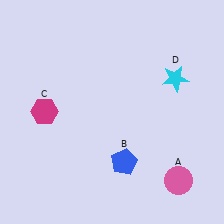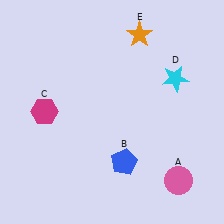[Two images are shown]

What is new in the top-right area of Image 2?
An orange star (E) was added in the top-right area of Image 2.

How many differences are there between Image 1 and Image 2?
There is 1 difference between the two images.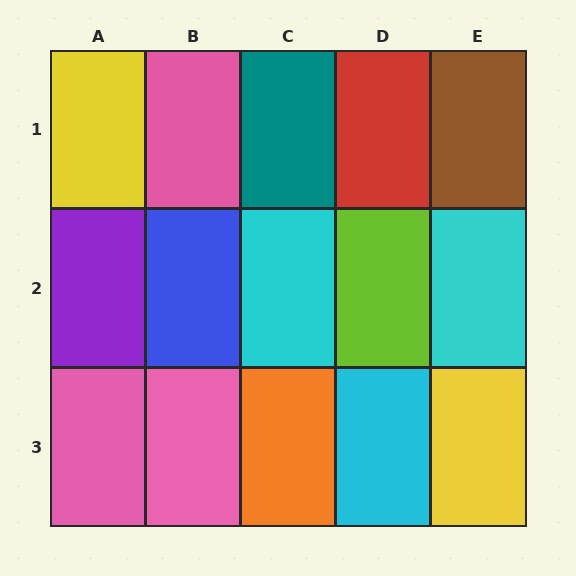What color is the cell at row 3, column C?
Orange.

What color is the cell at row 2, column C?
Cyan.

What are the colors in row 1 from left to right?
Yellow, pink, teal, red, brown.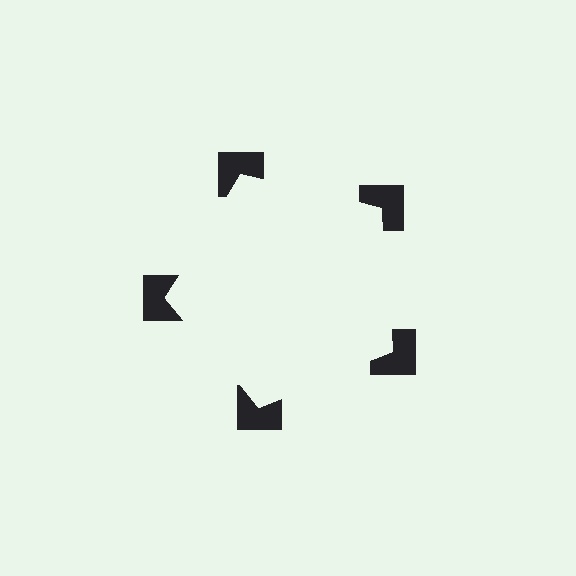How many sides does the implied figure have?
5 sides.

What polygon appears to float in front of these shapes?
An illusory pentagon — its edges are inferred from the aligned wedge cuts in the notched squares, not physically drawn.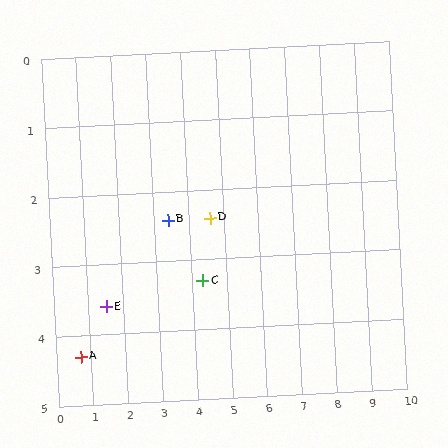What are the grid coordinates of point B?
Point B is at approximately (3.4, 2.4).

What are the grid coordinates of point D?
Point D is at approximately (4.6, 2.4).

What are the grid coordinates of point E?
Point E is at approximately (1.5, 3.6).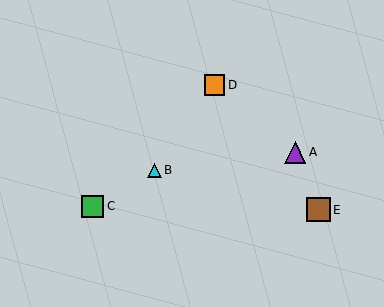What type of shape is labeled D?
Shape D is an orange square.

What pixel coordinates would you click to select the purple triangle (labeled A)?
Click at (295, 152) to select the purple triangle A.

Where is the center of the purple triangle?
The center of the purple triangle is at (295, 152).